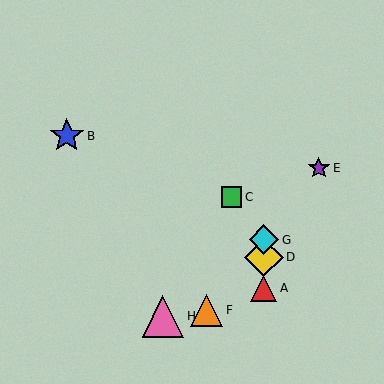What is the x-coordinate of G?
Object G is at x≈264.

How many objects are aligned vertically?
3 objects (A, D, G) are aligned vertically.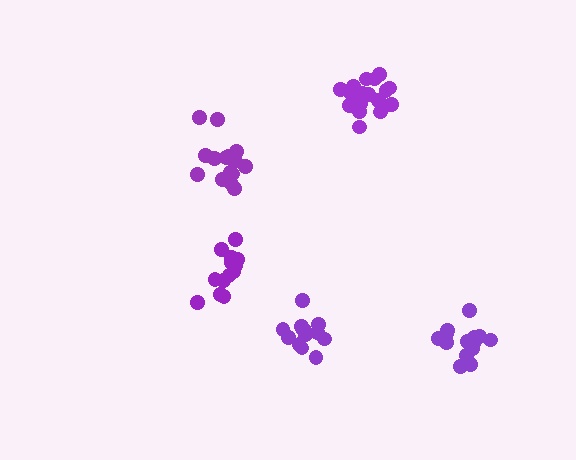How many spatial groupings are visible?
There are 5 spatial groupings.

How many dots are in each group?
Group 1: 19 dots, Group 2: 13 dots, Group 3: 14 dots, Group 4: 16 dots, Group 5: 13 dots (75 total).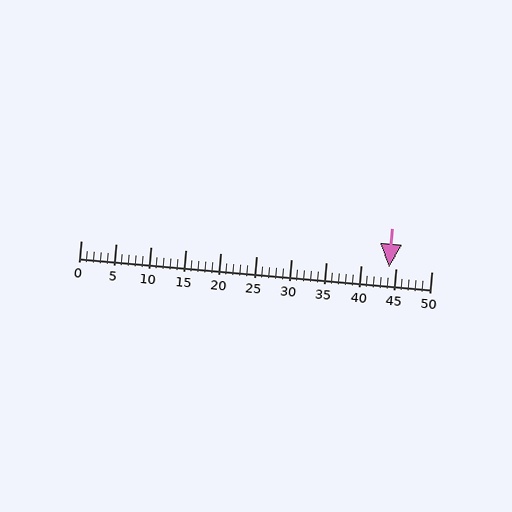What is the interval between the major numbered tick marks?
The major tick marks are spaced 5 units apart.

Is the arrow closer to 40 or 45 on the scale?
The arrow is closer to 45.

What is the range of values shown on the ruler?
The ruler shows values from 0 to 50.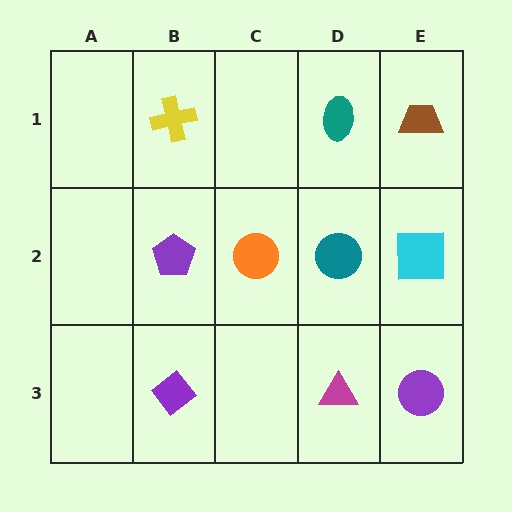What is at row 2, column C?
An orange circle.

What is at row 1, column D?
A teal ellipse.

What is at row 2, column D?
A teal circle.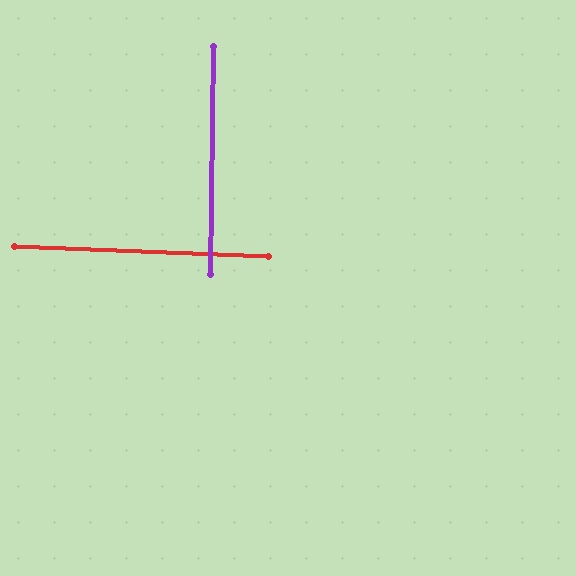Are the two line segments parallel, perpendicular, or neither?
Perpendicular — they meet at approximately 88°.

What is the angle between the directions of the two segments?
Approximately 88 degrees.